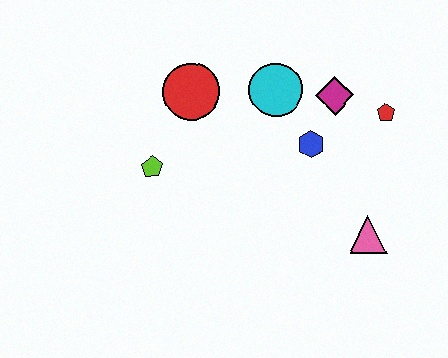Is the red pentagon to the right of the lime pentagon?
Yes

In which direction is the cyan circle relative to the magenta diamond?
The cyan circle is to the left of the magenta diamond.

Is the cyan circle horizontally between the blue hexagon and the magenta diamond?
No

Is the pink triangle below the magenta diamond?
Yes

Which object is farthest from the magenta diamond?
The lime pentagon is farthest from the magenta diamond.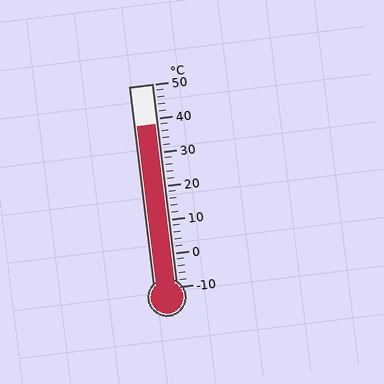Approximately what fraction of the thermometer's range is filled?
The thermometer is filled to approximately 80% of its range.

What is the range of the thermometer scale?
The thermometer scale ranges from -10°C to 50°C.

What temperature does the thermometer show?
The thermometer shows approximately 38°C.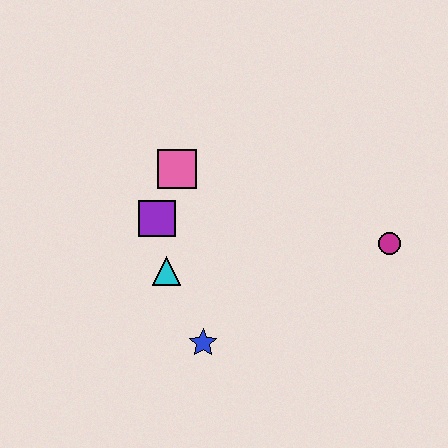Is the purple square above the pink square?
No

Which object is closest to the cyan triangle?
The purple square is closest to the cyan triangle.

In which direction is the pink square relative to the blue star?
The pink square is above the blue star.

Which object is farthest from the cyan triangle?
The magenta circle is farthest from the cyan triangle.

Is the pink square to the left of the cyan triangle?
No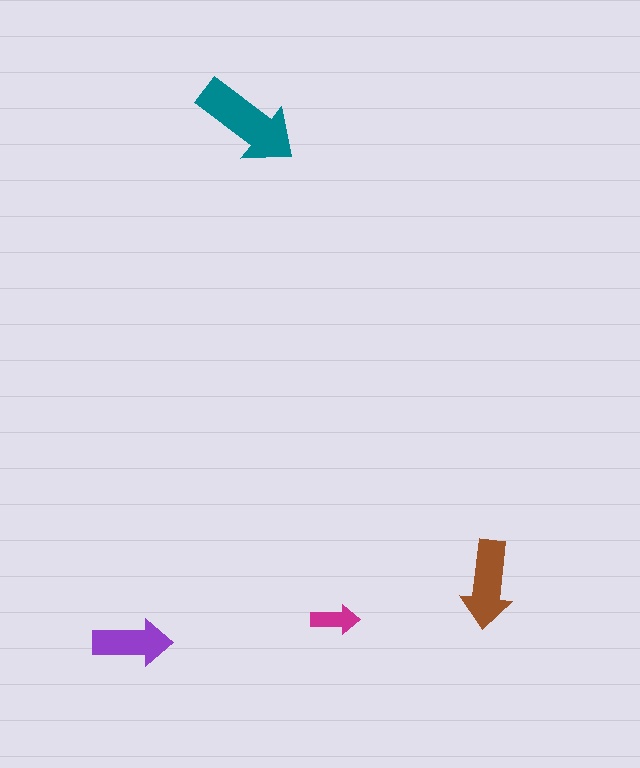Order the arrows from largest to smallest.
the teal one, the brown one, the purple one, the magenta one.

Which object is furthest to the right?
The brown arrow is rightmost.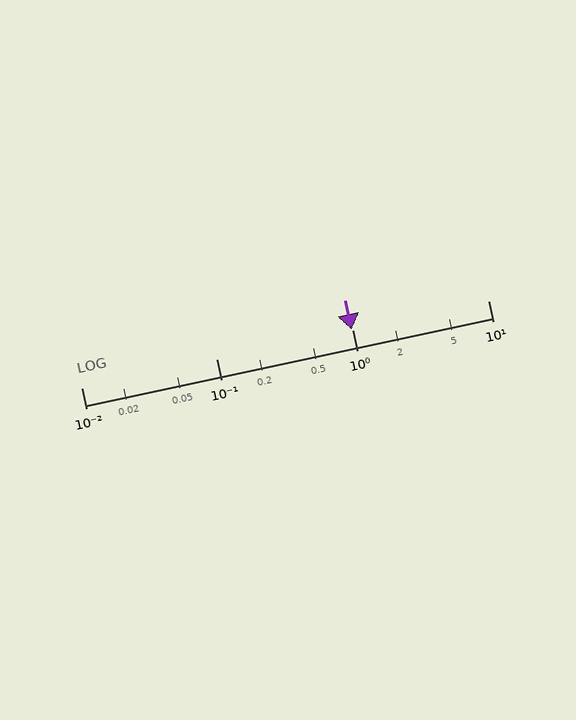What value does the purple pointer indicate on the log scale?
The pointer indicates approximately 0.99.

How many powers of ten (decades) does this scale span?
The scale spans 3 decades, from 0.01 to 10.